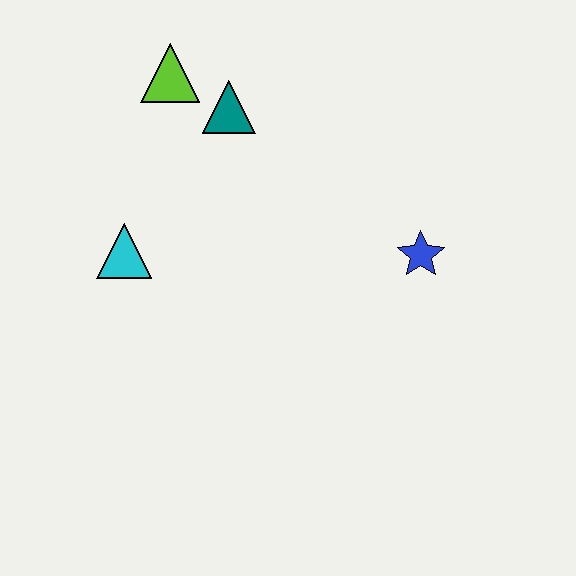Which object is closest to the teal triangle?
The lime triangle is closest to the teal triangle.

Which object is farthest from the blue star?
The lime triangle is farthest from the blue star.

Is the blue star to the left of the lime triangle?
No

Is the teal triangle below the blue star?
No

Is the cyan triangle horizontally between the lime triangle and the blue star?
No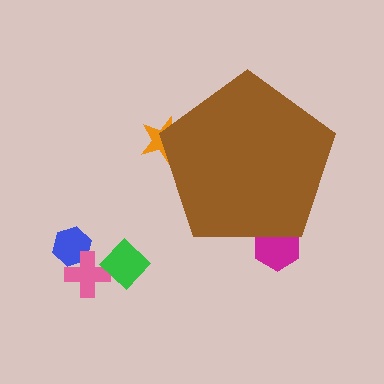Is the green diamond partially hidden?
No, the green diamond is fully visible.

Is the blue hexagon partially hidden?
No, the blue hexagon is fully visible.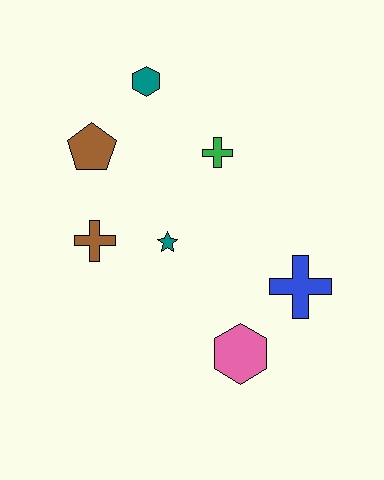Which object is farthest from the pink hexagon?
The teal hexagon is farthest from the pink hexagon.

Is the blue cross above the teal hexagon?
No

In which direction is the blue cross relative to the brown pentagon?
The blue cross is to the right of the brown pentagon.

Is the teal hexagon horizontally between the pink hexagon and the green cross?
No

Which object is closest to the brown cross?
The teal star is closest to the brown cross.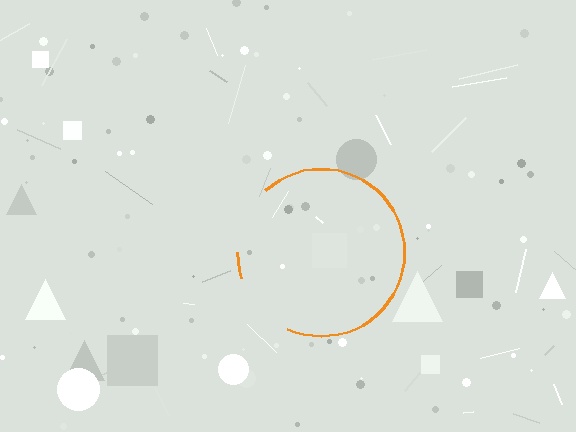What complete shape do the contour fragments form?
The contour fragments form a circle.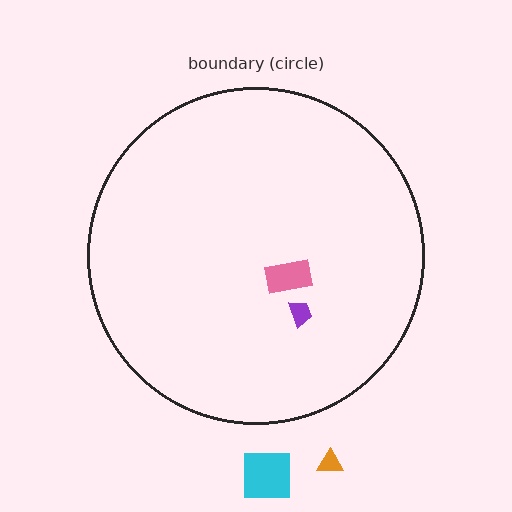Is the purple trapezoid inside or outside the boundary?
Inside.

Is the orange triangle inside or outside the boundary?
Outside.